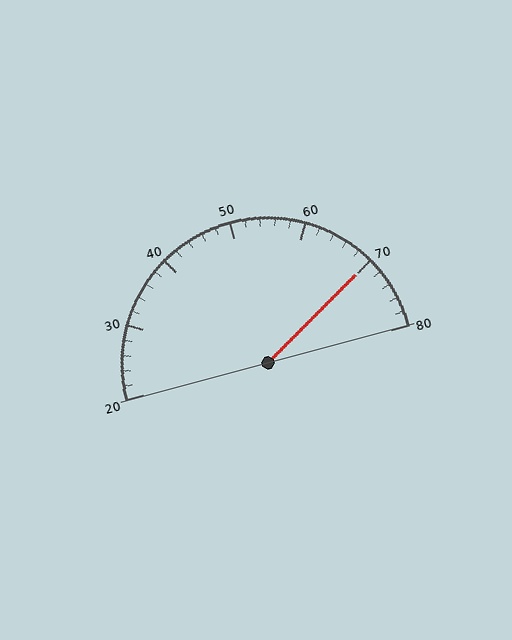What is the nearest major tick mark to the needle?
The nearest major tick mark is 70.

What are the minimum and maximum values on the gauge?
The gauge ranges from 20 to 80.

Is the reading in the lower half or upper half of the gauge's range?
The reading is in the upper half of the range (20 to 80).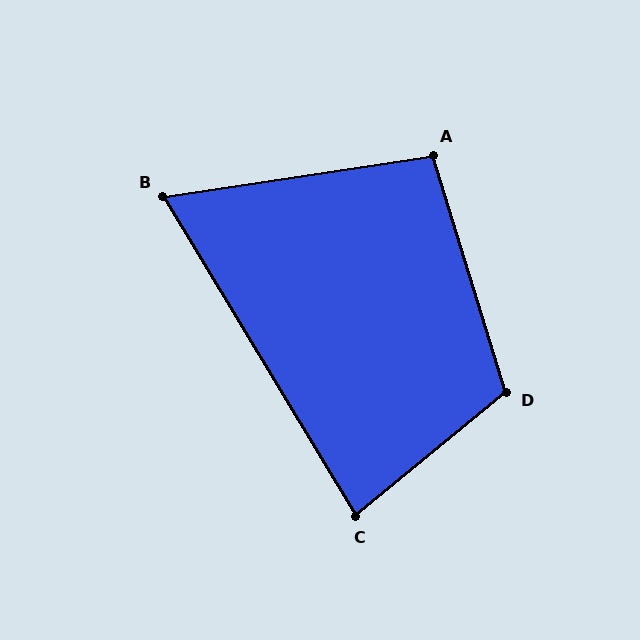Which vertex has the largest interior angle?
D, at approximately 112 degrees.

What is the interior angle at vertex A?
Approximately 98 degrees (obtuse).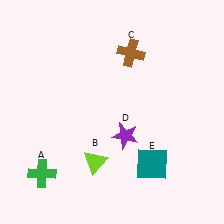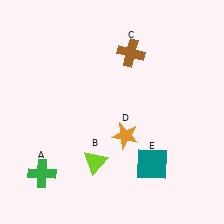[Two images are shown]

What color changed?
The star (D) changed from purple in Image 1 to orange in Image 2.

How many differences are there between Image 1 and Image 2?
There is 1 difference between the two images.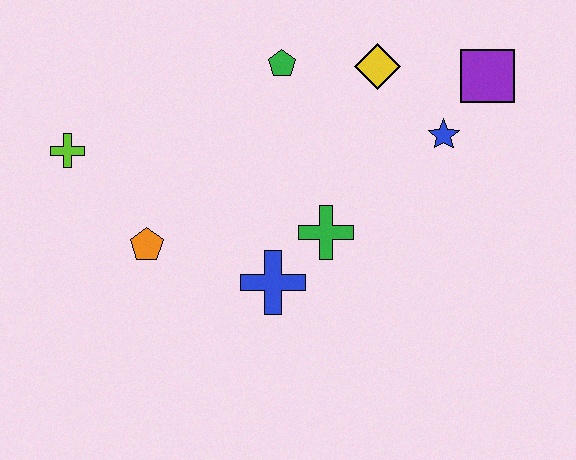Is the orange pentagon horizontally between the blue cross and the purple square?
No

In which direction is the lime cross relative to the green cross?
The lime cross is to the left of the green cross.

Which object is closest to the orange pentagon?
The lime cross is closest to the orange pentagon.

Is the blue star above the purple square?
No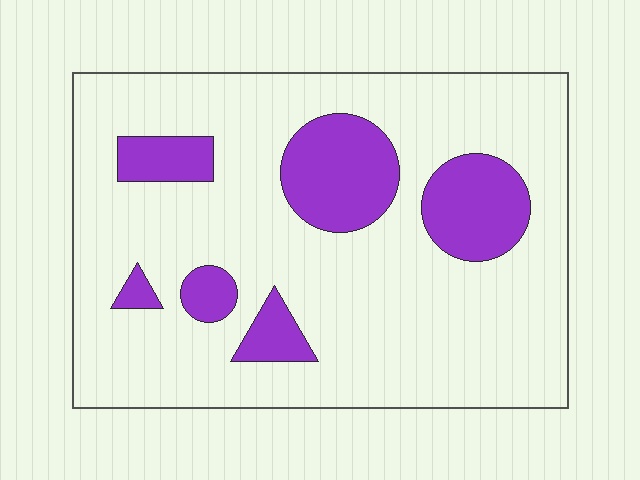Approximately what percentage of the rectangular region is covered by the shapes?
Approximately 20%.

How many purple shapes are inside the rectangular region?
6.